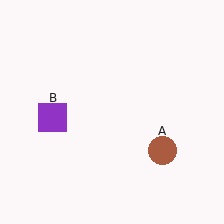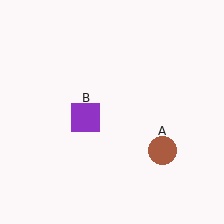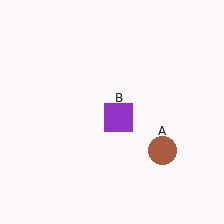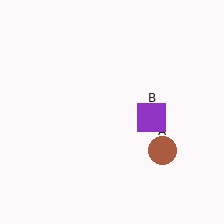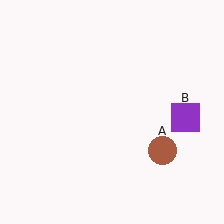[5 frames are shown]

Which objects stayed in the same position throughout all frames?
Brown circle (object A) remained stationary.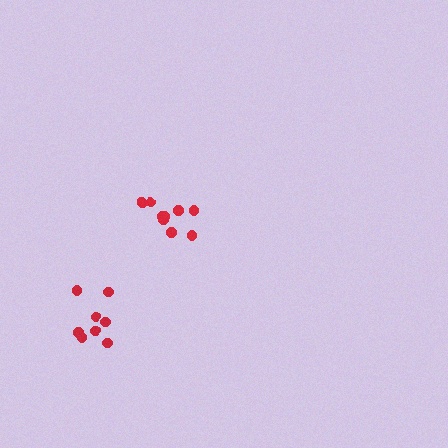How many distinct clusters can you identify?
There are 2 distinct clusters.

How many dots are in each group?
Group 1: 8 dots, Group 2: 9 dots (17 total).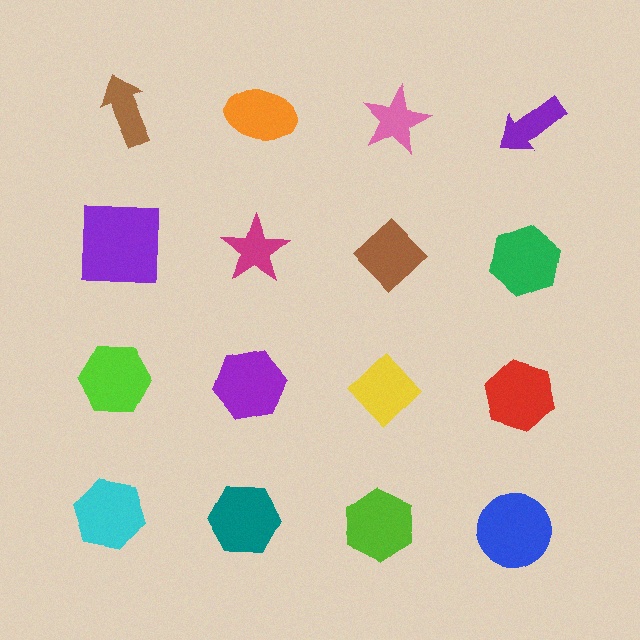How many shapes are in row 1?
4 shapes.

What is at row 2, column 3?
A brown diamond.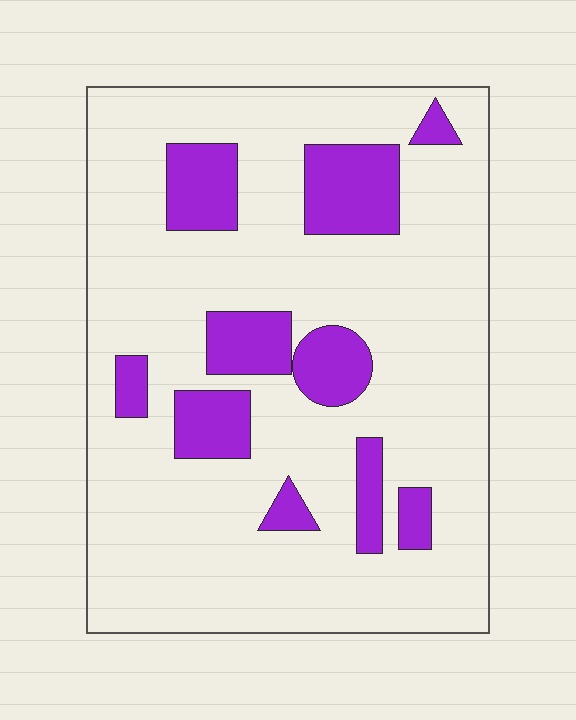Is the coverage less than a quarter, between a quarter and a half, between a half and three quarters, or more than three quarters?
Less than a quarter.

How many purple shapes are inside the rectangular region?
10.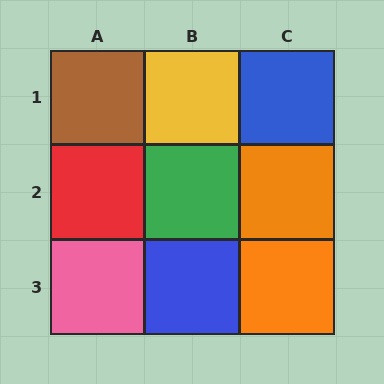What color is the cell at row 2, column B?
Green.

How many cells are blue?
2 cells are blue.